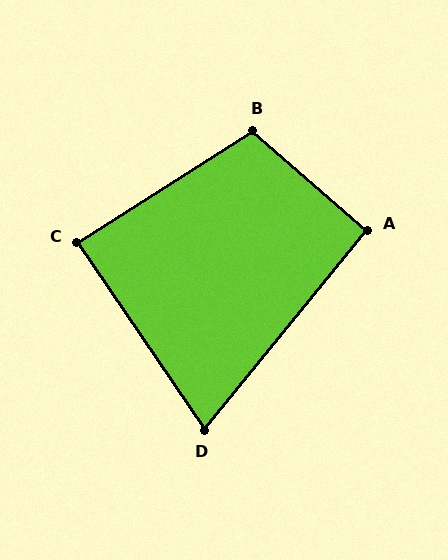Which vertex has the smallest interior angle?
D, at approximately 73 degrees.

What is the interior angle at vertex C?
Approximately 88 degrees (approximately right).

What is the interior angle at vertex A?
Approximately 92 degrees (approximately right).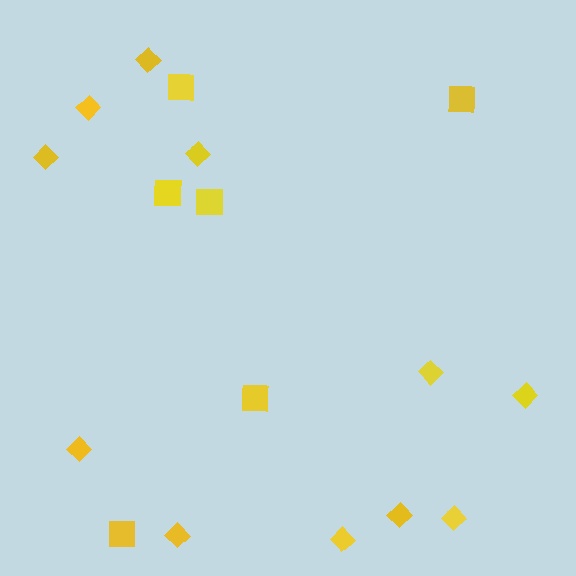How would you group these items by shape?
There are 2 groups: one group of squares (6) and one group of diamonds (11).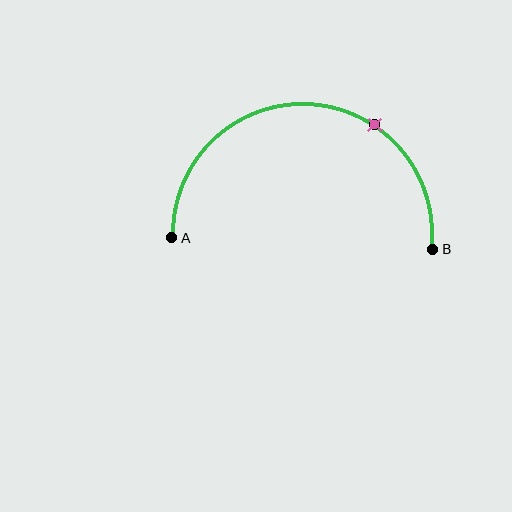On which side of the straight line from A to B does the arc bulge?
The arc bulges above the straight line connecting A and B.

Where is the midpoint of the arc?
The arc midpoint is the point on the curve farthest from the straight line joining A and B. It sits above that line.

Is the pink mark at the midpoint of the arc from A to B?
No. The pink mark lies on the arc but is closer to endpoint B. The arc midpoint would be at the point on the curve equidistant along the arc from both A and B.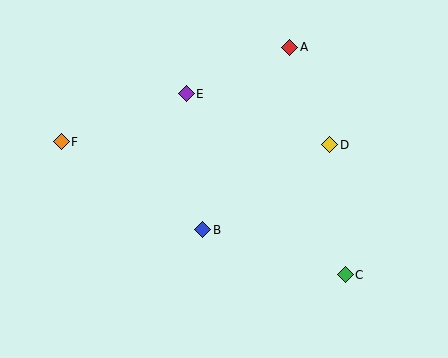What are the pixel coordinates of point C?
Point C is at (345, 275).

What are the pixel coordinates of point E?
Point E is at (186, 94).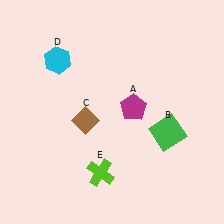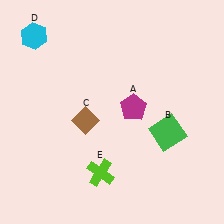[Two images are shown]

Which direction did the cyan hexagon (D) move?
The cyan hexagon (D) moved up.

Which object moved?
The cyan hexagon (D) moved up.